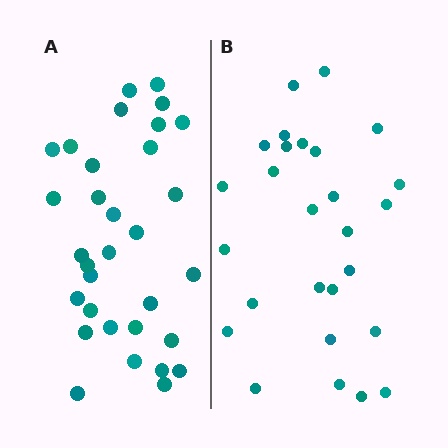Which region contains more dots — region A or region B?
Region A (the left region) has more dots.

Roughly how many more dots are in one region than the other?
Region A has about 5 more dots than region B.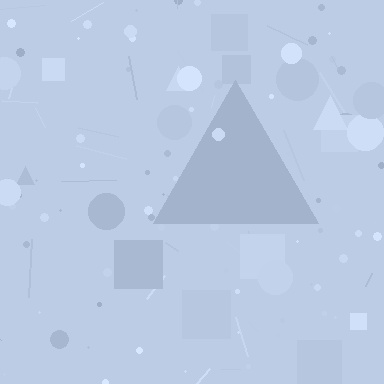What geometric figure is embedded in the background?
A triangle is embedded in the background.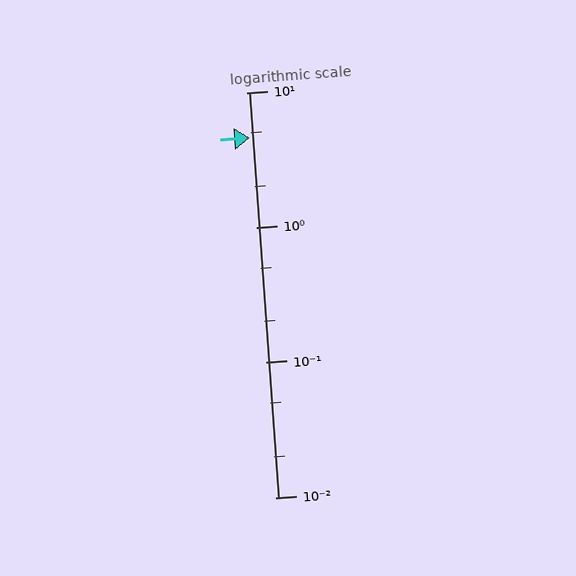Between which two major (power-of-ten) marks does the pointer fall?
The pointer is between 1 and 10.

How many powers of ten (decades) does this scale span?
The scale spans 3 decades, from 0.01 to 10.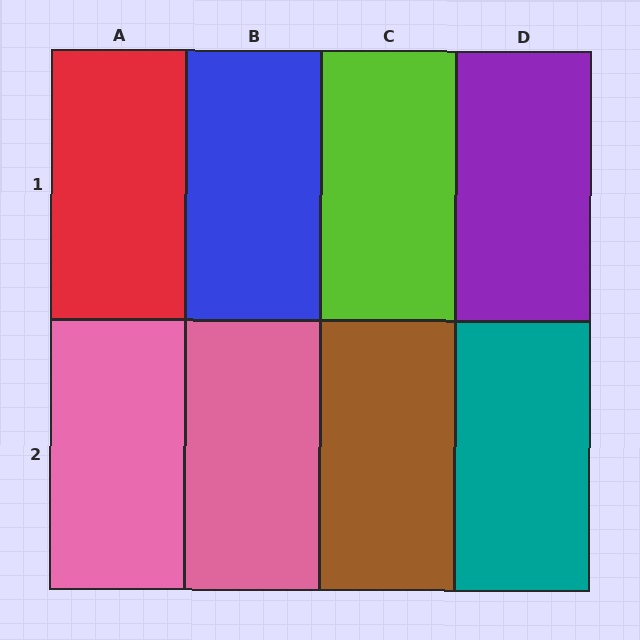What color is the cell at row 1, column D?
Purple.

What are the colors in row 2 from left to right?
Pink, pink, brown, teal.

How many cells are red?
1 cell is red.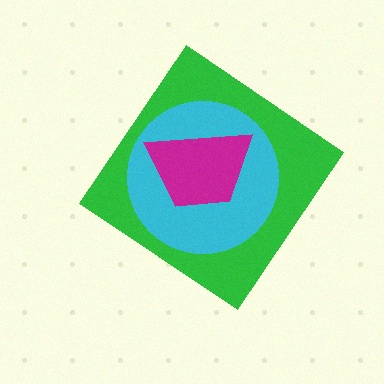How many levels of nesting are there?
3.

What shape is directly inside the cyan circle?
The magenta trapezoid.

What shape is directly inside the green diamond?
The cyan circle.